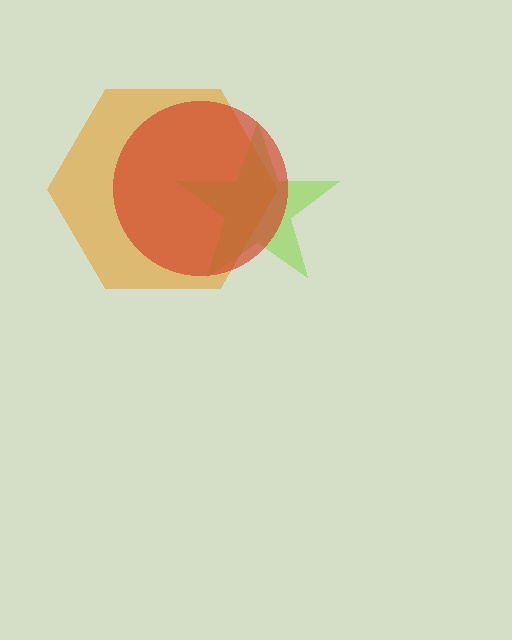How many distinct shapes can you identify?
There are 3 distinct shapes: an orange hexagon, a lime star, a red circle.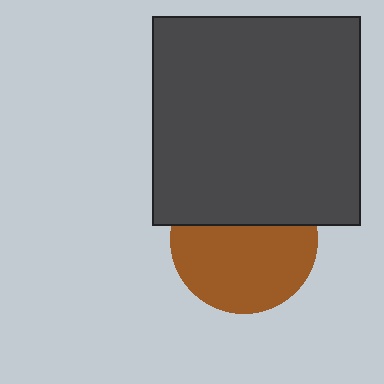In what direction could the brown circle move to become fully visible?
The brown circle could move down. That would shift it out from behind the dark gray square entirely.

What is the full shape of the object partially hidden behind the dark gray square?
The partially hidden object is a brown circle.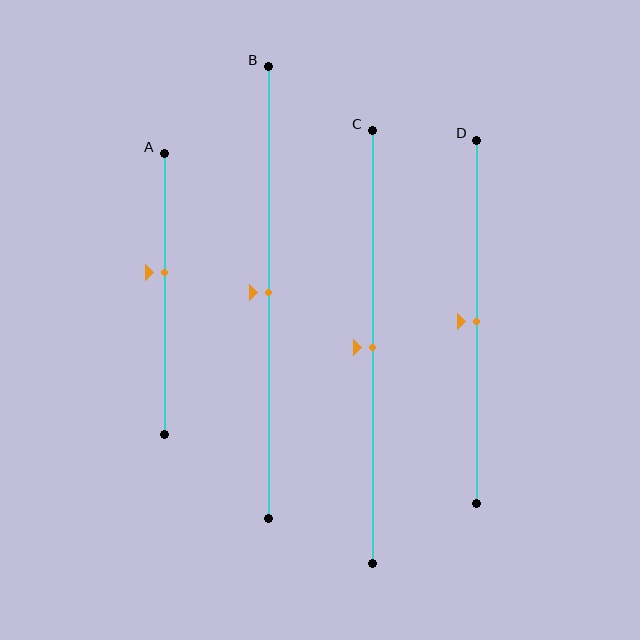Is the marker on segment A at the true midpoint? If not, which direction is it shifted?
No, the marker on segment A is shifted upward by about 8% of the segment length.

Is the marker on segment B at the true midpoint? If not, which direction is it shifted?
Yes, the marker on segment B is at the true midpoint.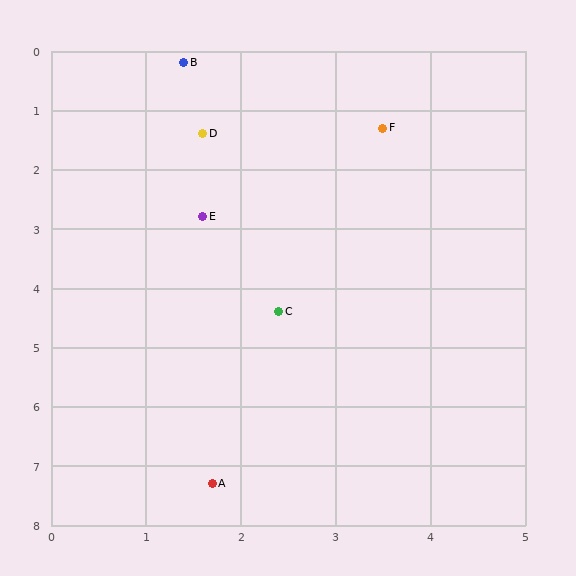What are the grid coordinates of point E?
Point E is at approximately (1.6, 2.8).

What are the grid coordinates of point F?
Point F is at approximately (3.5, 1.3).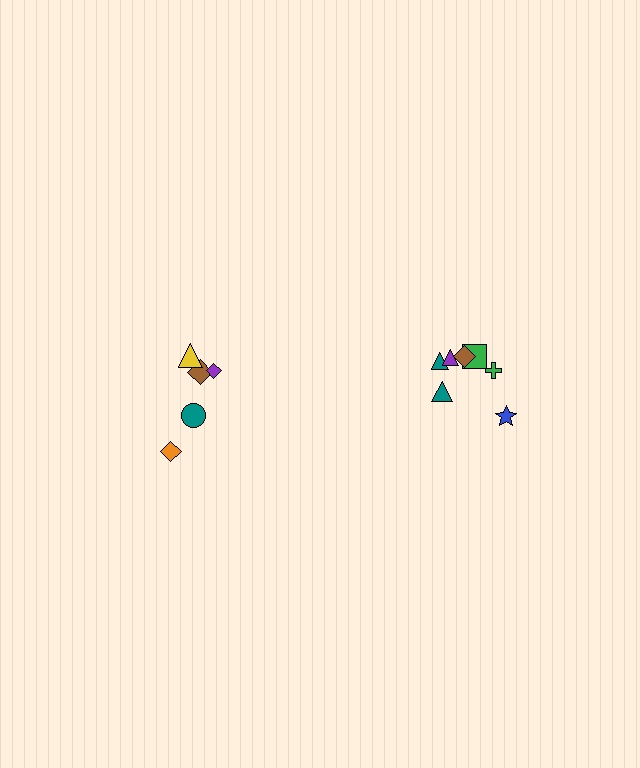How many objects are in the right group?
There are 7 objects.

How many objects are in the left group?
There are 5 objects.